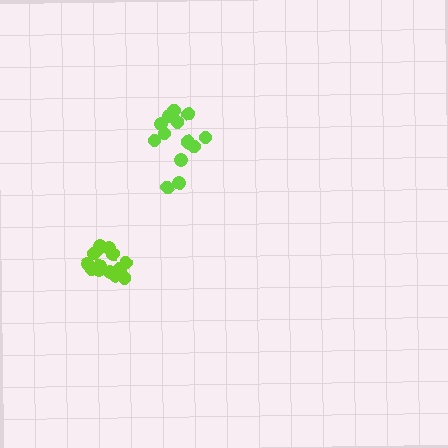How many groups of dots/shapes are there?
There are 2 groups.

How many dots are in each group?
Group 1: 15 dots, Group 2: 13 dots (28 total).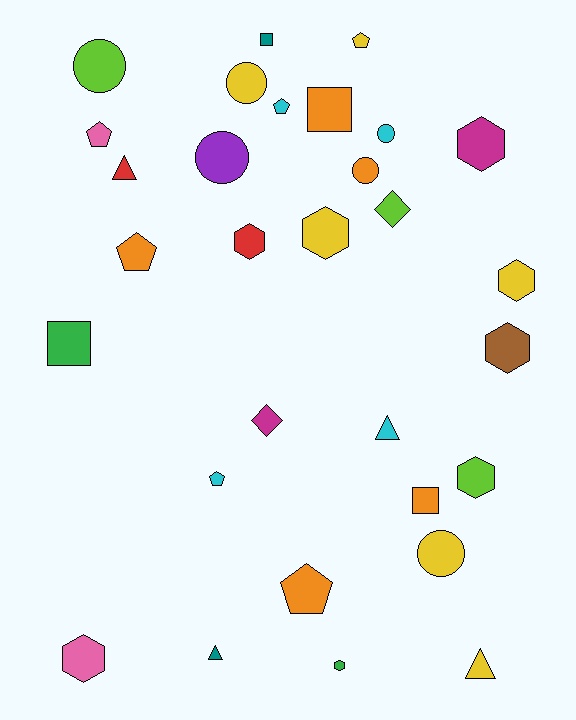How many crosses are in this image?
There are no crosses.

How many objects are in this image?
There are 30 objects.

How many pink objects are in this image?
There are 2 pink objects.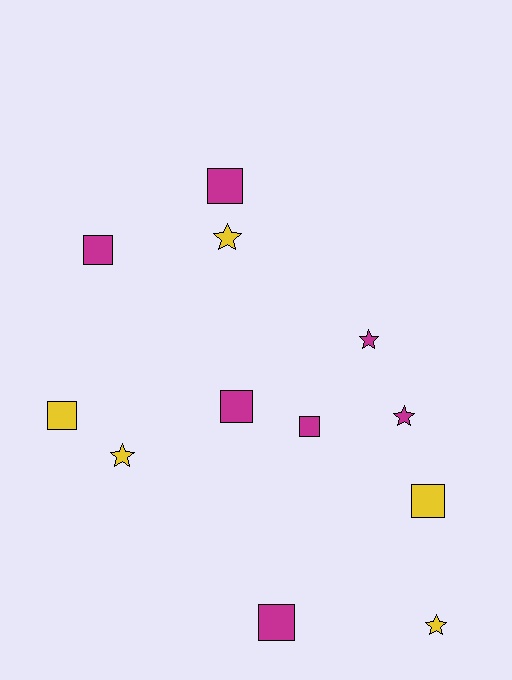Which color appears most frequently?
Magenta, with 7 objects.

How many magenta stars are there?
There are 2 magenta stars.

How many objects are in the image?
There are 12 objects.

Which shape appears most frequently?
Square, with 7 objects.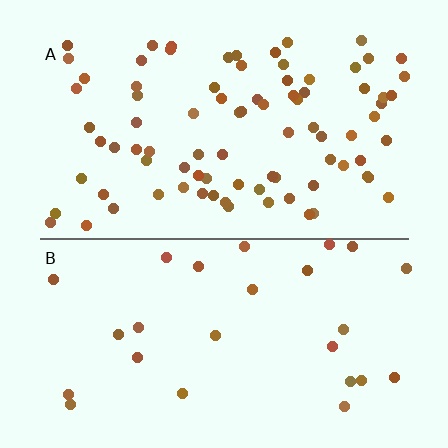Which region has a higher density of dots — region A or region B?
A (the top).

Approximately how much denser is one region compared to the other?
Approximately 3.2× — region A over region B.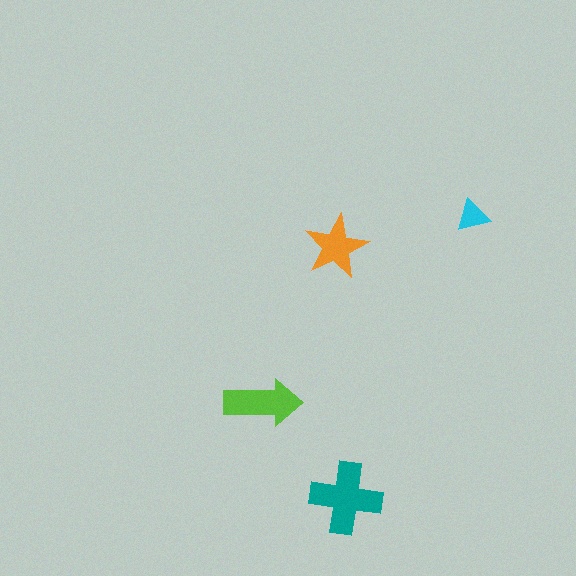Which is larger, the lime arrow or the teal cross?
The teal cross.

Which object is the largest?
The teal cross.